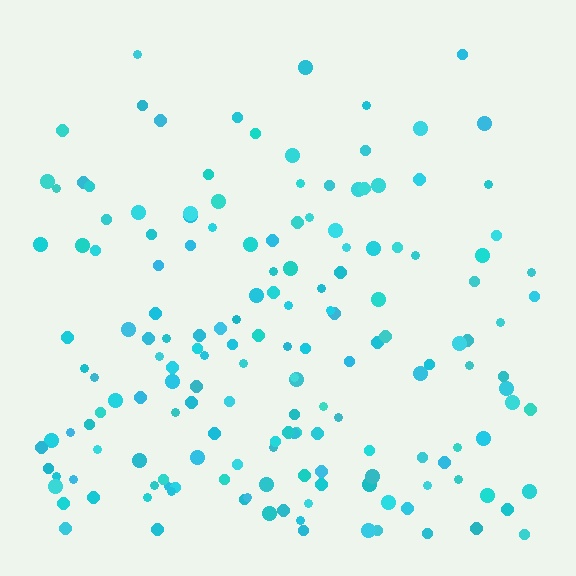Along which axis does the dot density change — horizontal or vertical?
Vertical.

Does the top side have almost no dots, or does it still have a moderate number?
Still a moderate number, just noticeably fewer than the bottom.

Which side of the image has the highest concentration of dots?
The bottom.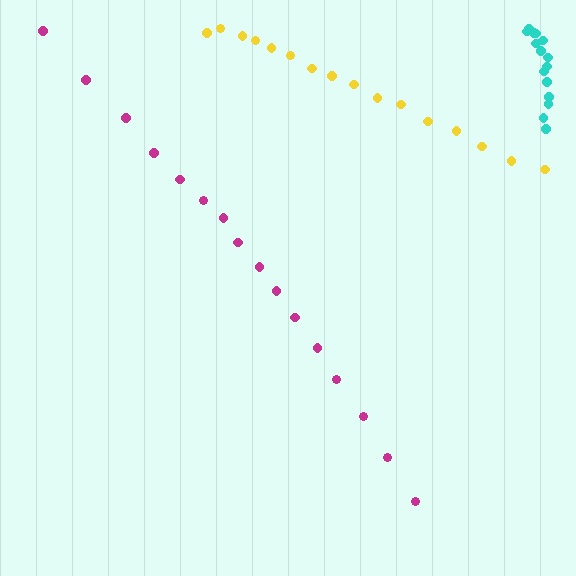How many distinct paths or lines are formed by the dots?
There are 3 distinct paths.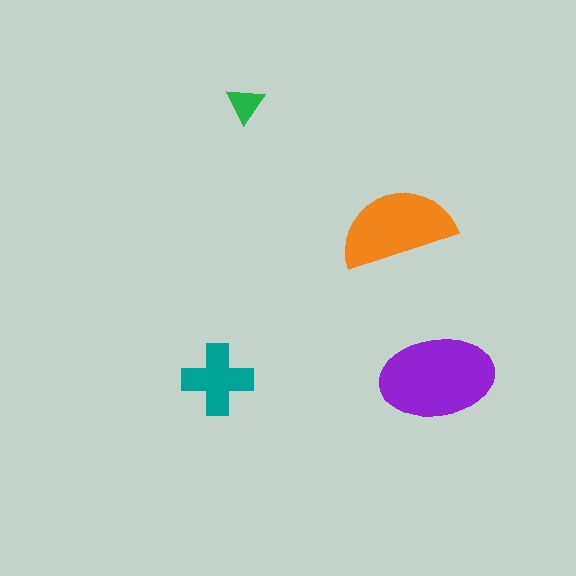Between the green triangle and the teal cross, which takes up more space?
The teal cross.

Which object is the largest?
The purple ellipse.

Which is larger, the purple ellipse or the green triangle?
The purple ellipse.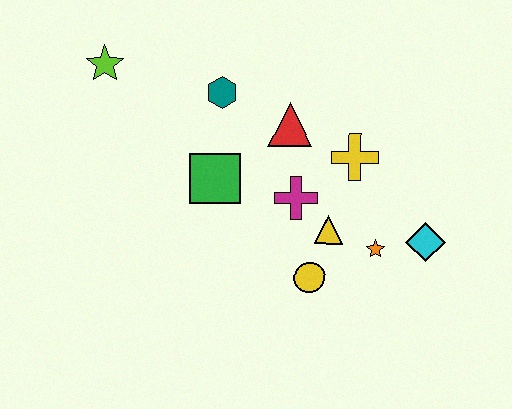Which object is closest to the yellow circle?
The yellow triangle is closest to the yellow circle.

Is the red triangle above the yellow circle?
Yes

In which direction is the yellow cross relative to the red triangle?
The yellow cross is to the right of the red triangle.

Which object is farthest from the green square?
The cyan diamond is farthest from the green square.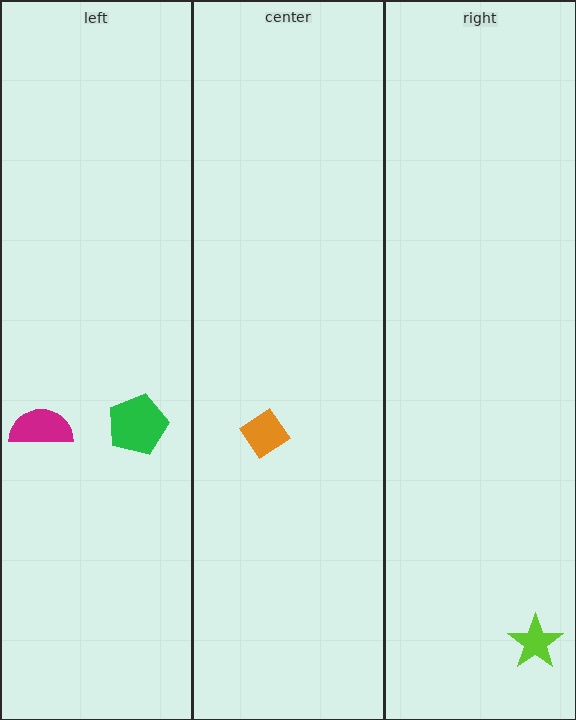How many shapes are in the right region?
1.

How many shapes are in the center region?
1.